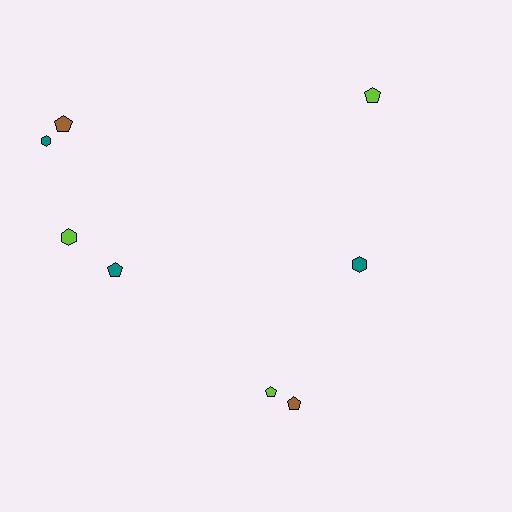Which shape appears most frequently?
Pentagon, with 5 objects.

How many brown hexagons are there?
There are no brown hexagons.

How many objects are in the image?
There are 8 objects.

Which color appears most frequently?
Lime, with 3 objects.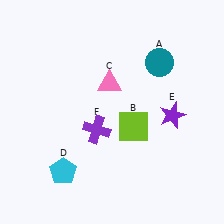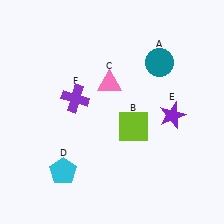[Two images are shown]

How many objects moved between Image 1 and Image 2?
1 object moved between the two images.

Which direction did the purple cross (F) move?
The purple cross (F) moved up.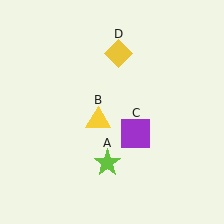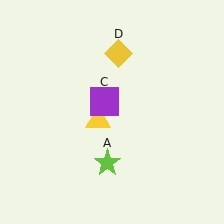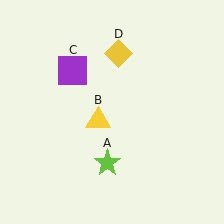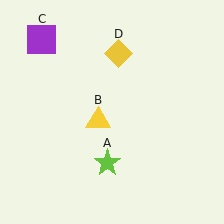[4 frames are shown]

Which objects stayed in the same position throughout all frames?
Lime star (object A) and yellow triangle (object B) and yellow diamond (object D) remained stationary.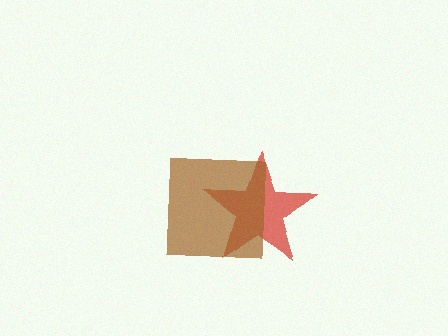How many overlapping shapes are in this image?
There are 2 overlapping shapes in the image.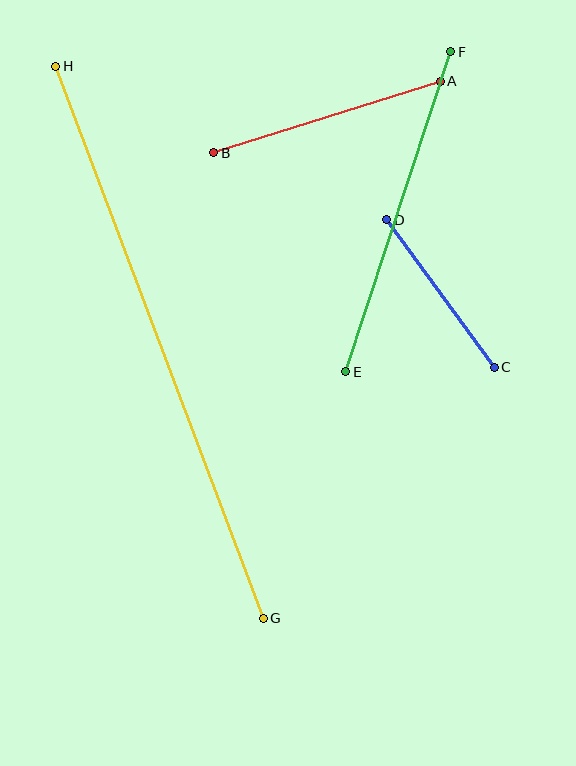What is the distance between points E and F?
The distance is approximately 337 pixels.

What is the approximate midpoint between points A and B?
The midpoint is at approximately (327, 117) pixels.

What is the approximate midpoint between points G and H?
The midpoint is at approximately (160, 342) pixels.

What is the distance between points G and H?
The distance is approximately 590 pixels.